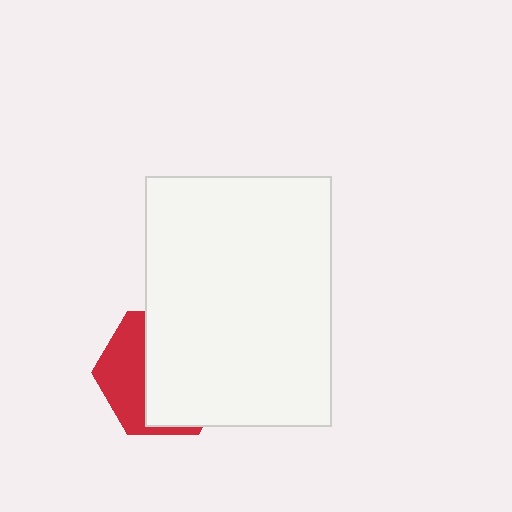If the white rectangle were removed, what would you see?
You would see the complete red hexagon.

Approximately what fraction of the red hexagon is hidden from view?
Roughly 63% of the red hexagon is hidden behind the white rectangle.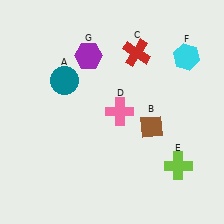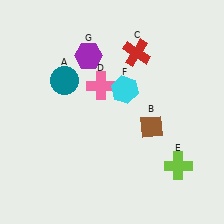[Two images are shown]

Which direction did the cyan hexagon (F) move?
The cyan hexagon (F) moved left.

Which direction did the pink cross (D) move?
The pink cross (D) moved up.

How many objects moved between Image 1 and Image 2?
2 objects moved between the two images.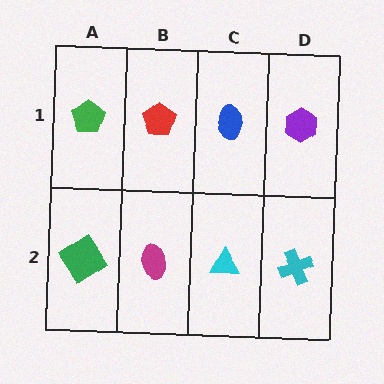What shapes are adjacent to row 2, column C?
A blue ellipse (row 1, column C), a magenta ellipse (row 2, column B), a cyan cross (row 2, column D).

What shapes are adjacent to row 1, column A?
A green diamond (row 2, column A), a red pentagon (row 1, column B).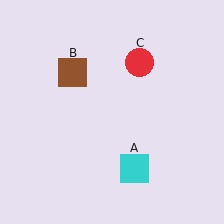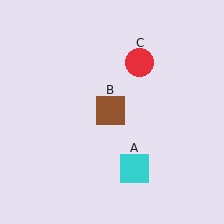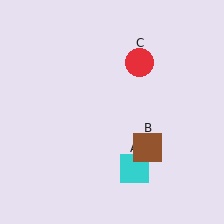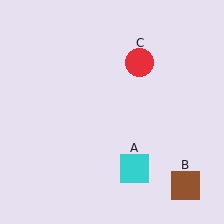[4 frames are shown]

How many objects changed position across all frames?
1 object changed position: brown square (object B).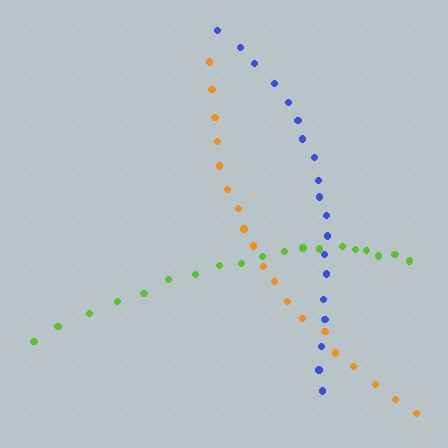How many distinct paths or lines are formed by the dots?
There are 3 distinct paths.